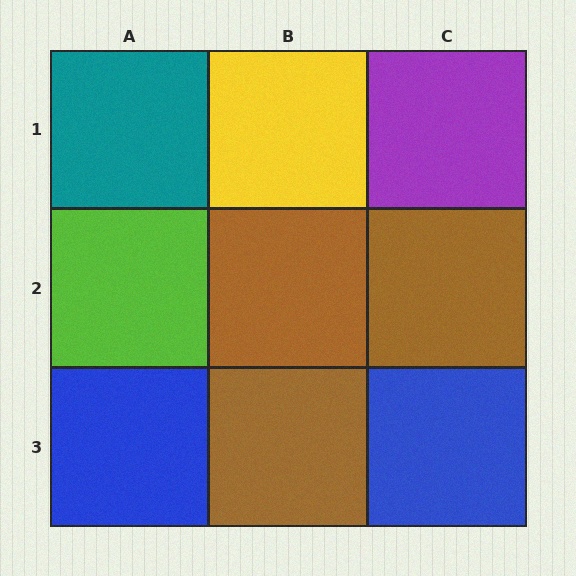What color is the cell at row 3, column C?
Blue.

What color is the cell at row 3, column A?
Blue.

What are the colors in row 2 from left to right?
Lime, brown, brown.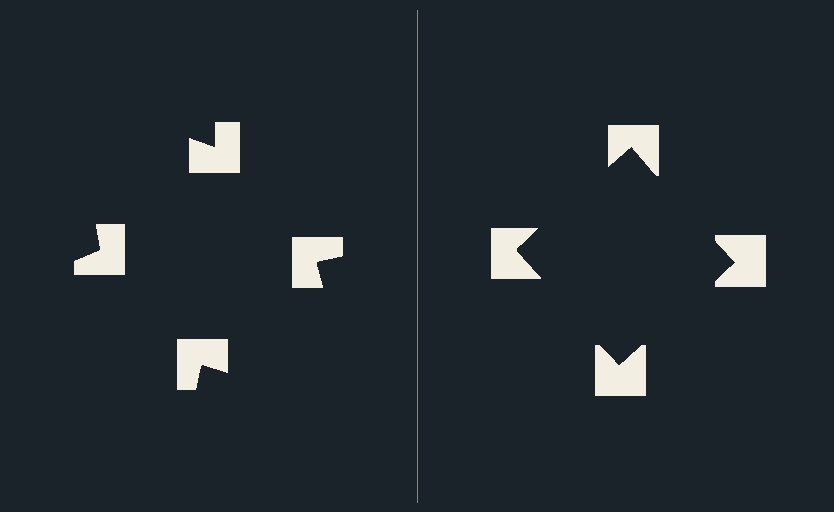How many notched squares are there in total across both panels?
8 — 4 on each side.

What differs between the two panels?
The notched squares are positioned identically on both sides; only the wedge orientations differ. On the right they align to a square; on the left they are misaligned.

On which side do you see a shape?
An illusory square appears on the right side. On the left side the wedge cuts are rotated, so no coherent shape forms.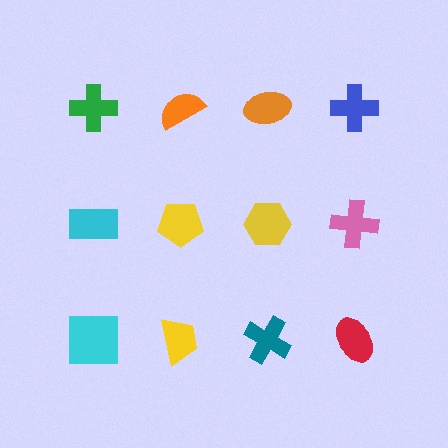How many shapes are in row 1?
4 shapes.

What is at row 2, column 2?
A yellow pentagon.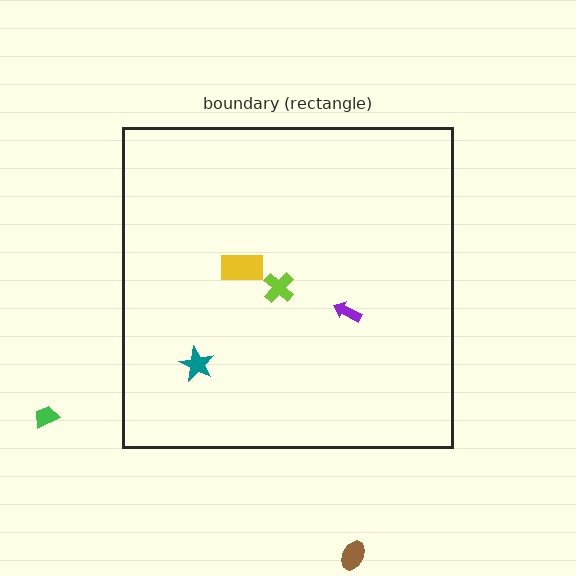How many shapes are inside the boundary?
4 inside, 2 outside.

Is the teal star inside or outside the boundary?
Inside.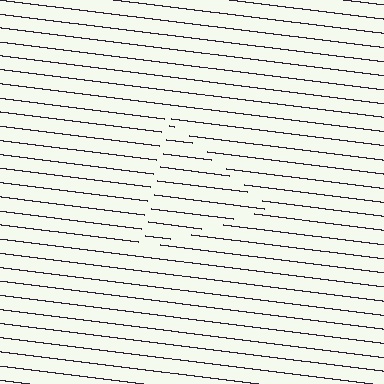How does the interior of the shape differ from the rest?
The interior of the shape contains the same grating, shifted by half a period — the contour is defined by the phase discontinuity where line-ends from the inner and outer gratings abut.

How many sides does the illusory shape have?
3 sides — the line-ends trace a triangle.